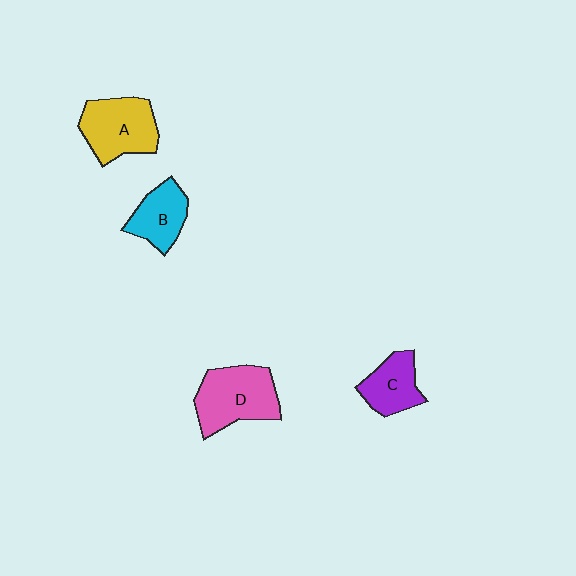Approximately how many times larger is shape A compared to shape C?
Approximately 1.4 times.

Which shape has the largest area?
Shape D (pink).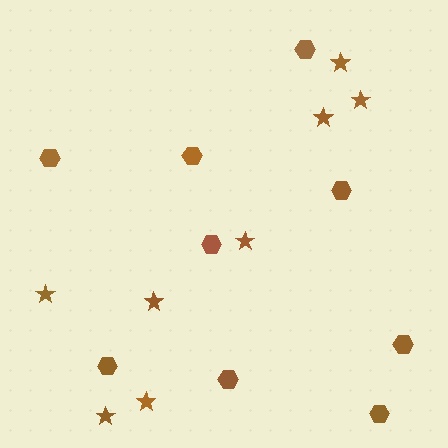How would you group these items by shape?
There are 2 groups: one group of hexagons (9) and one group of stars (8).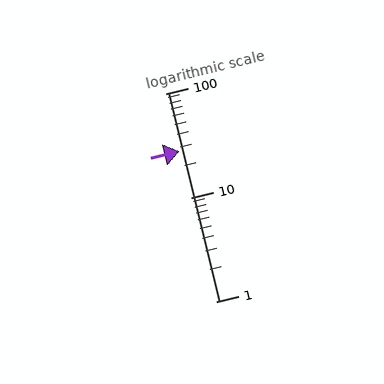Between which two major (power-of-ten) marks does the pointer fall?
The pointer is between 10 and 100.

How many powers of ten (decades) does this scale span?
The scale spans 2 decades, from 1 to 100.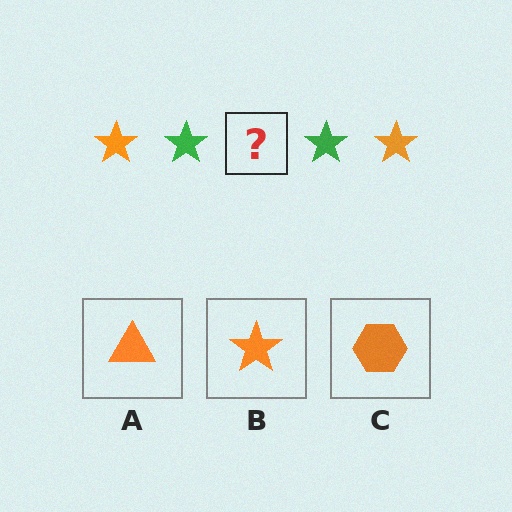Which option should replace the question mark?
Option B.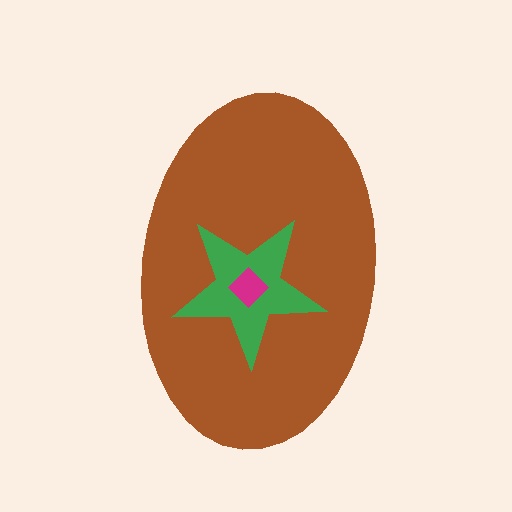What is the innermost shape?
The magenta diamond.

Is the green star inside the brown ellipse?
Yes.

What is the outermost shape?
The brown ellipse.